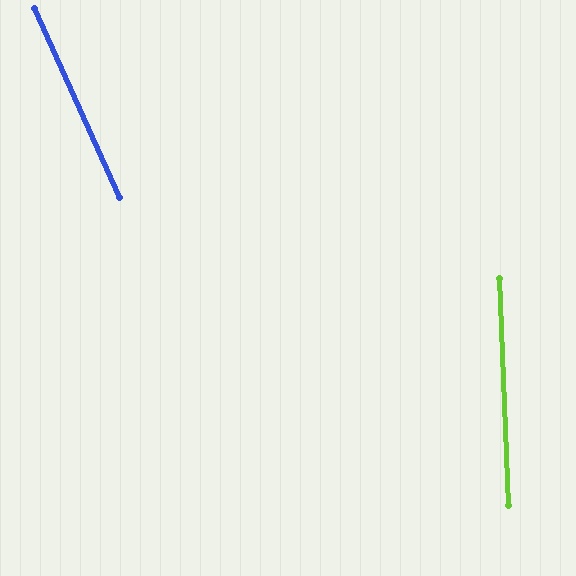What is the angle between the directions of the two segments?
Approximately 22 degrees.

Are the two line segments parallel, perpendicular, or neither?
Neither parallel nor perpendicular — they differ by about 22°.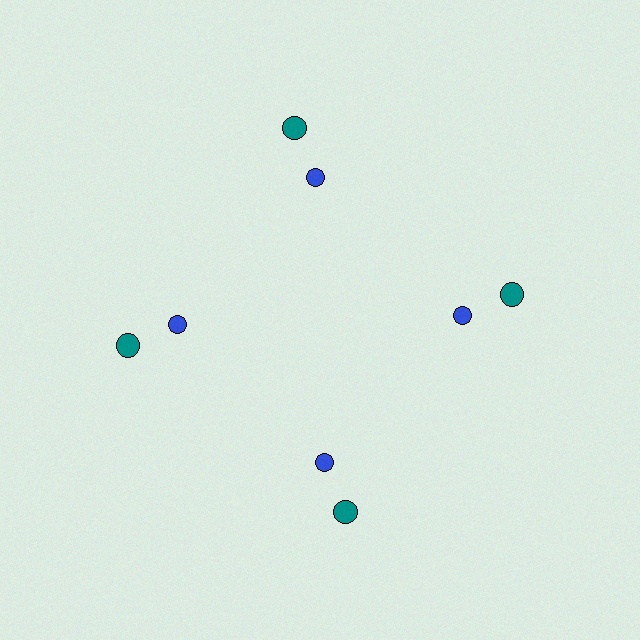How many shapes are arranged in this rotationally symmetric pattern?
There are 8 shapes, arranged in 4 groups of 2.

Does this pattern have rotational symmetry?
Yes, this pattern has 4-fold rotational symmetry. It looks the same after rotating 90 degrees around the center.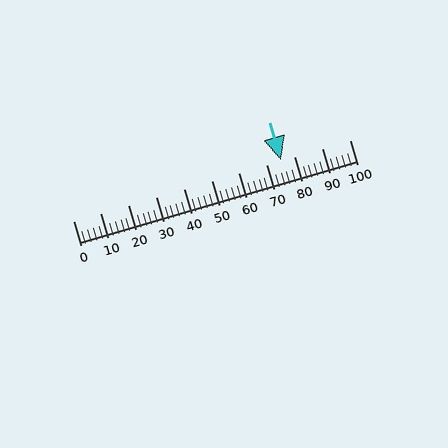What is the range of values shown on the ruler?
The ruler shows values from 0 to 100.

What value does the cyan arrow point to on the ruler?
The cyan arrow points to approximately 75.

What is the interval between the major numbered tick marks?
The major tick marks are spaced 10 units apart.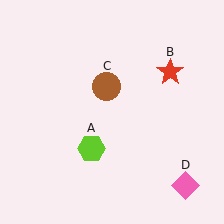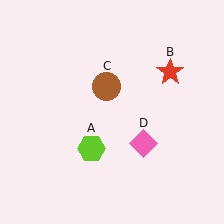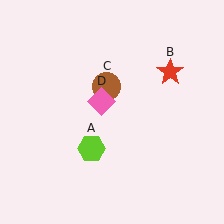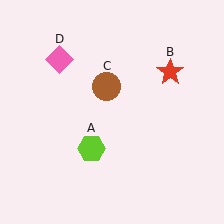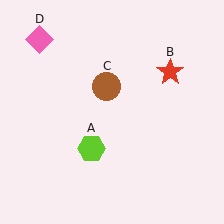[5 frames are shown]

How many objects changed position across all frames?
1 object changed position: pink diamond (object D).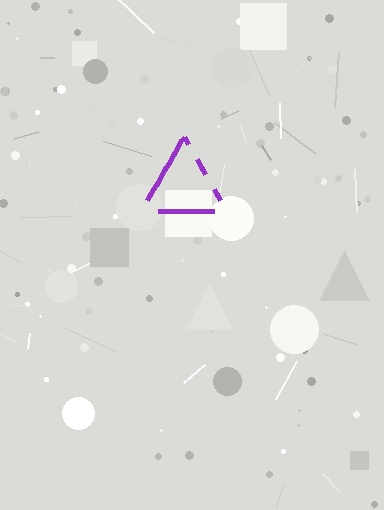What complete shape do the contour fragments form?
The contour fragments form a triangle.